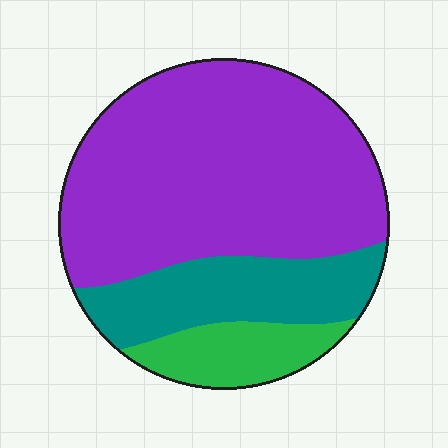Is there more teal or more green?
Teal.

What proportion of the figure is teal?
Teal covers roughly 20% of the figure.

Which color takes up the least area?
Green, at roughly 15%.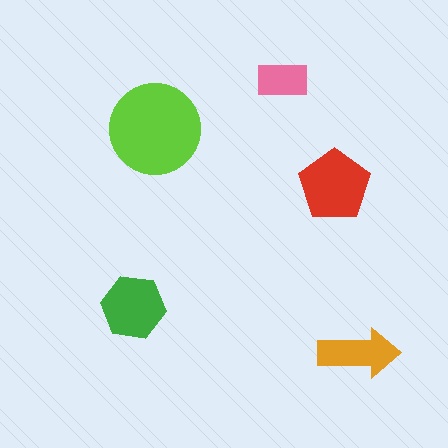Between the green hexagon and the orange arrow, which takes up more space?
The green hexagon.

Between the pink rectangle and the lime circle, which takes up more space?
The lime circle.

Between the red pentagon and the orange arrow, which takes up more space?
The red pentagon.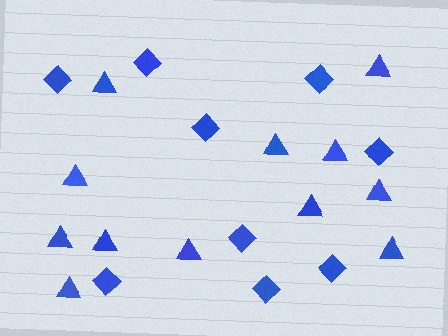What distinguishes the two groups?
There are 2 groups: one group of diamonds (9) and one group of triangles (12).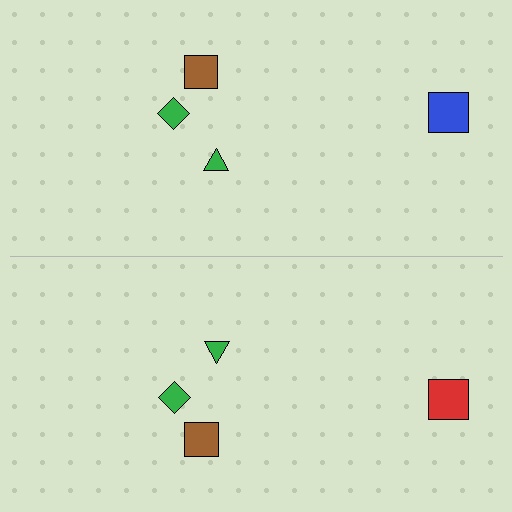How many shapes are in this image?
There are 8 shapes in this image.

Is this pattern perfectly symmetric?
No, the pattern is not perfectly symmetric. The red square on the bottom side breaks the symmetry — its mirror counterpart is blue.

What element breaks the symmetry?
The red square on the bottom side breaks the symmetry — its mirror counterpart is blue.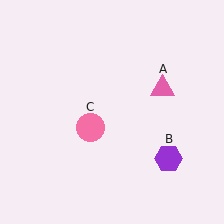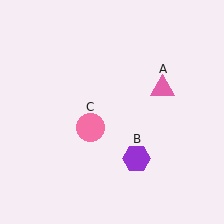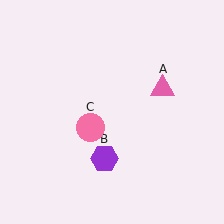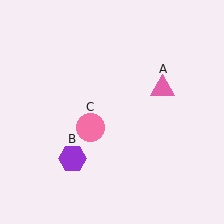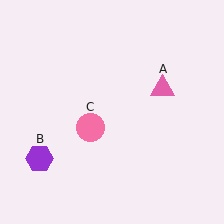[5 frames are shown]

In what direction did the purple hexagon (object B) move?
The purple hexagon (object B) moved left.